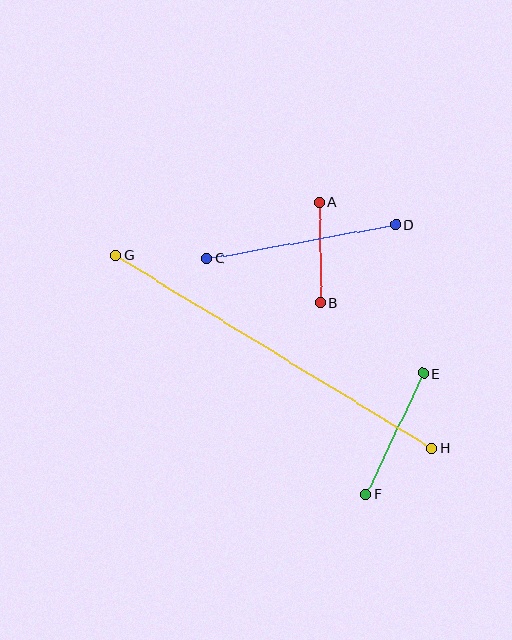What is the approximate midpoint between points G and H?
The midpoint is at approximately (274, 352) pixels.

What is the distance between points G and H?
The distance is approximately 371 pixels.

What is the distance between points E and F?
The distance is approximately 133 pixels.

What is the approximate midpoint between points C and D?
The midpoint is at approximately (301, 242) pixels.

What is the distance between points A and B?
The distance is approximately 101 pixels.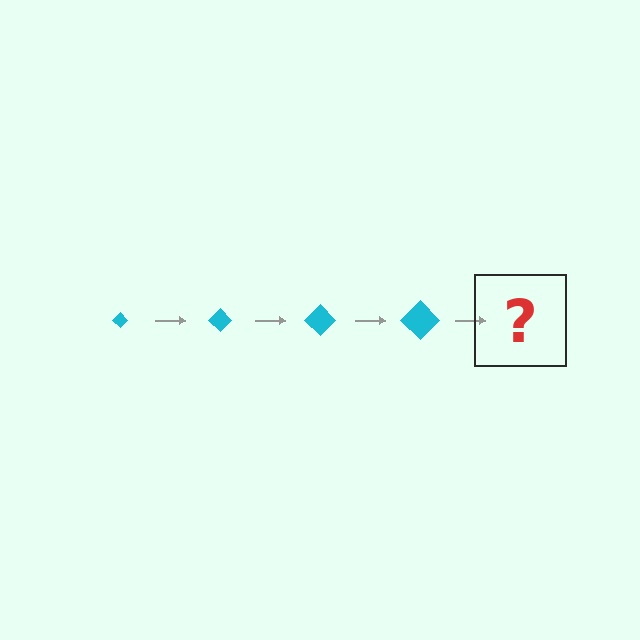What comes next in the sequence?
The next element should be a cyan diamond, larger than the previous one.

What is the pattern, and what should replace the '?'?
The pattern is that the diamond gets progressively larger each step. The '?' should be a cyan diamond, larger than the previous one.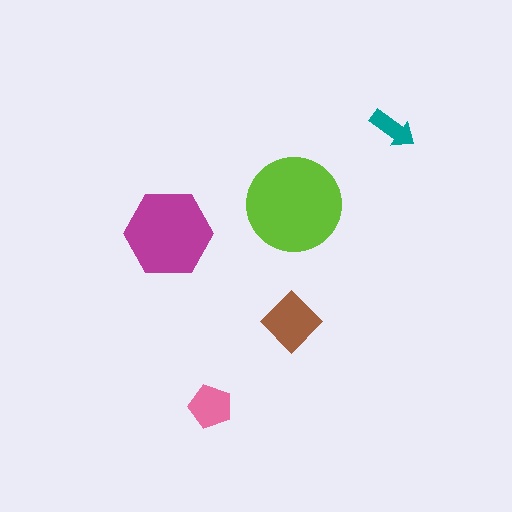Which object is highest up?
The teal arrow is topmost.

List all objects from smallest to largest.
The teal arrow, the pink pentagon, the brown diamond, the magenta hexagon, the lime circle.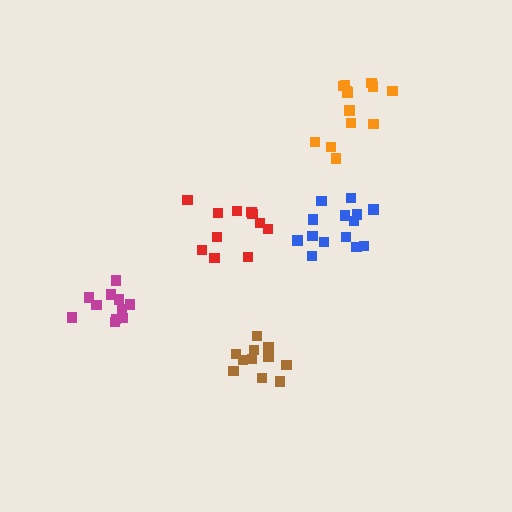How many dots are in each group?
Group 1: 14 dots, Group 2: 11 dots, Group 3: 11 dots, Group 4: 13 dots, Group 5: 11 dots (60 total).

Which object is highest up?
The orange cluster is topmost.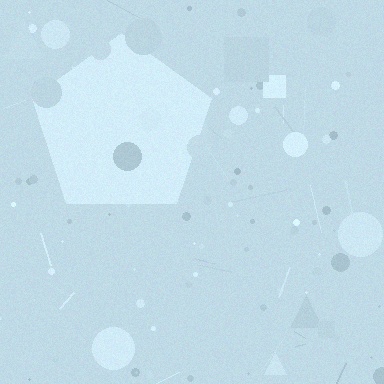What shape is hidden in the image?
A pentagon is hidden in the image.